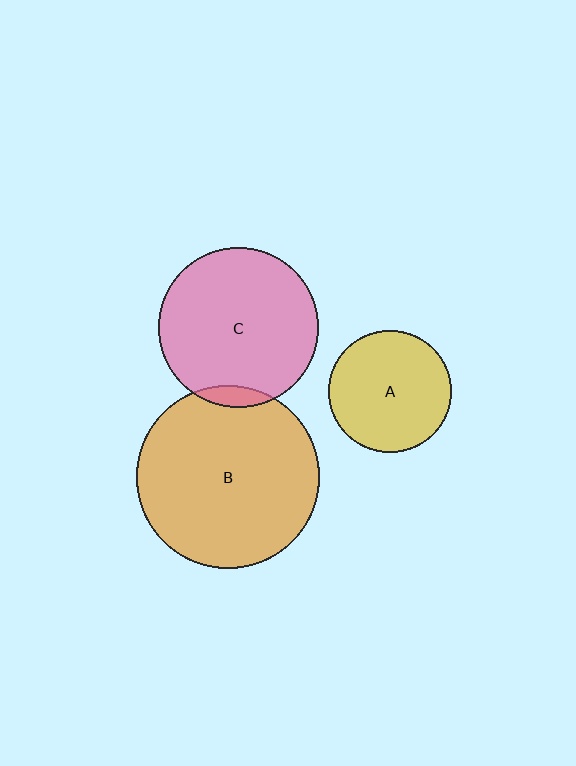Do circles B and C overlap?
Yes.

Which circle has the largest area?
Circle B (orange).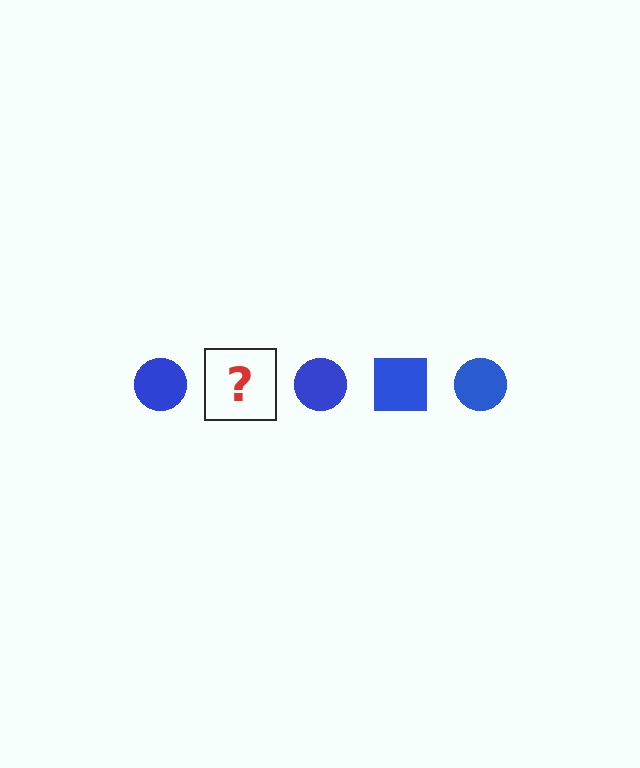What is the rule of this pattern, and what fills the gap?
The rule is that the pattern cycles through circle, square shapes in blue. The gap should be filled with a blue square.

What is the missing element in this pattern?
The missing element is a blue square.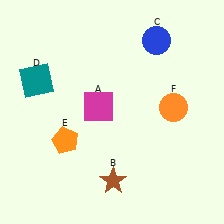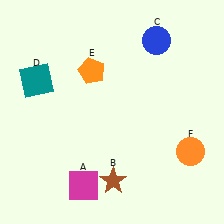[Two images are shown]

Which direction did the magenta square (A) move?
The magenta square (A) moved down.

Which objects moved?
The objects that moved are: the magenta square (A), the orange pentagon (E), the orange circle (F).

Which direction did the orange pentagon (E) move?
The orange pentagon (E) moved up.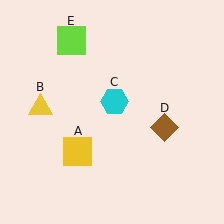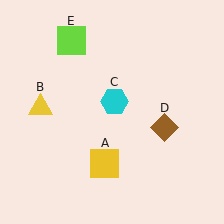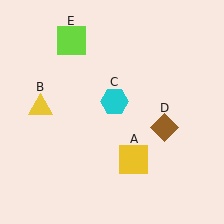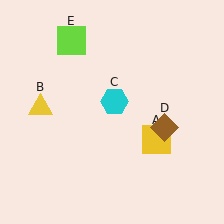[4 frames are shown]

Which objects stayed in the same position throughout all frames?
Yellow triangle (object B) and cyan hexagon (object C) and brown diamond (object D) and lime square (object E) remained stationary.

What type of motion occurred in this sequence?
The yellow square (object A) rotated counterclockwise around the center of the scene.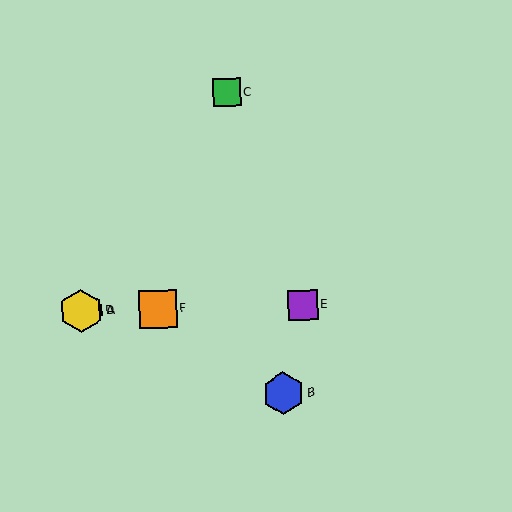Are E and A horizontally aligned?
Yes, both are at y≈305.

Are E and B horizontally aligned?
No, E is at y≈305 and B is at y≈393.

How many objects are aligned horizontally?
4 objects (A, D, E, F) are aligned horizontally.